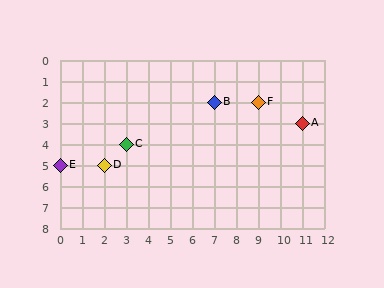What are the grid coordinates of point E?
Point E is at grid coordinates (0, 5).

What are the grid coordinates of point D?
Point D is at grid coordinates (2, 5).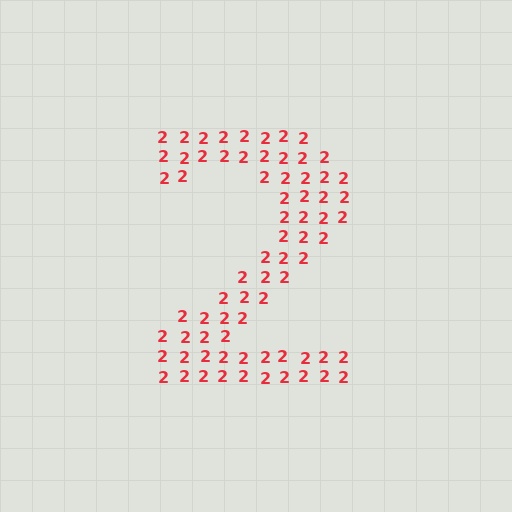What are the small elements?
The small elements are digit 2's.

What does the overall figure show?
The overall figure shows the digit 2.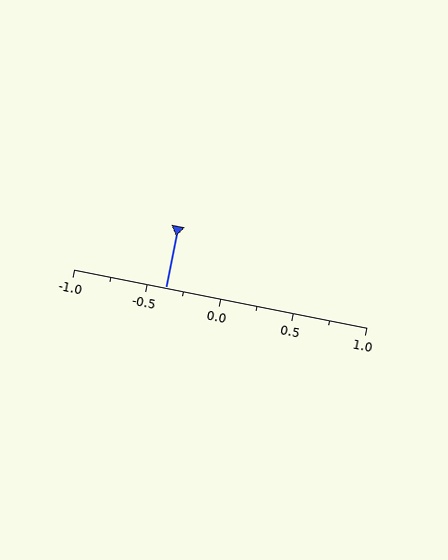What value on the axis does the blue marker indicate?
The marker indicates approximately -0.38.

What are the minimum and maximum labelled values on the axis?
The axis runs from -1.0 to 1.0.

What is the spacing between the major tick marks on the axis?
The major ticks are spaced 0.5 apart.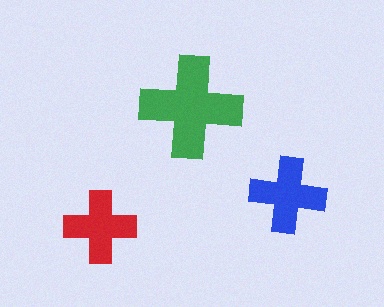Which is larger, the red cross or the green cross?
The green one.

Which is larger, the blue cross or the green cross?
The green one.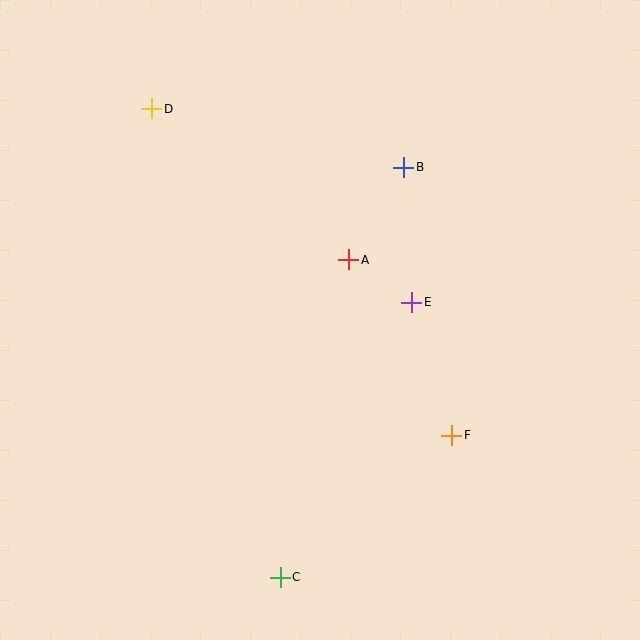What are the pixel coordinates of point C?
Point C is at (280, 577).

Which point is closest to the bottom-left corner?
Point C is closest to the bottom-left corner.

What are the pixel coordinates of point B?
Point B is at (404, 167).